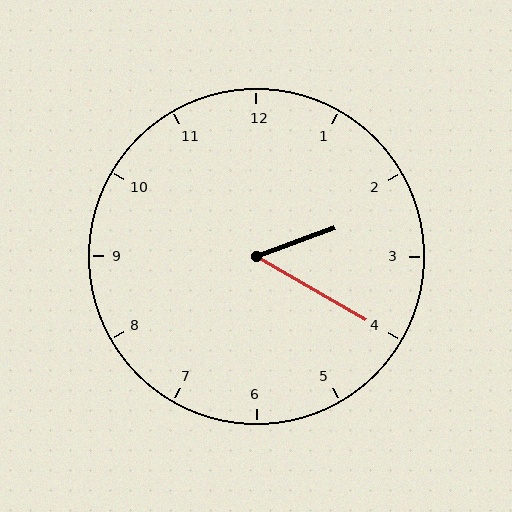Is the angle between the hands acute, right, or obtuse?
It is acute.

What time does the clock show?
2:20.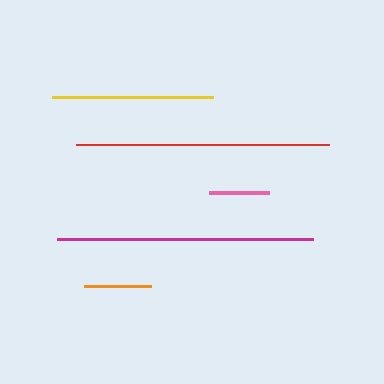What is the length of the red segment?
The red segment is approximately 253 pixels long.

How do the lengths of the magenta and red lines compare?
The magenta and red lines are approximately the same length.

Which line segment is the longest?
The magenta line is the longest at approximately 256 pixels.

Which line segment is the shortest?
The pink line is the shortest at approximately 61 pixels.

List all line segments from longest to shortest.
From longest to shortest: magenta, red, yellow, orange, pink.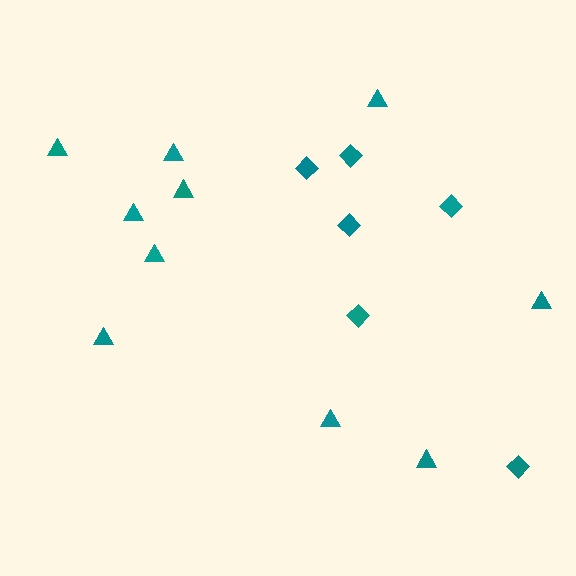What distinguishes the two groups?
There are 2 groups: one group of triangles (10) and one group of diamonds (6).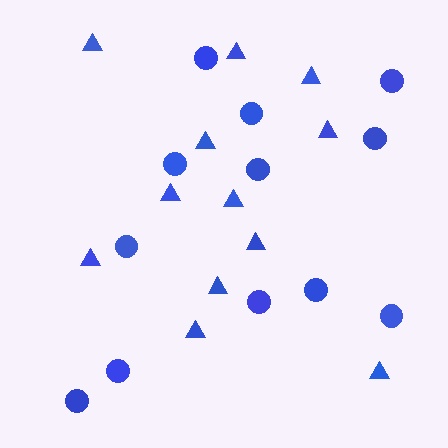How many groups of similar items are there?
There are 2 groups: one group of triangles (12) and one group of circles (12).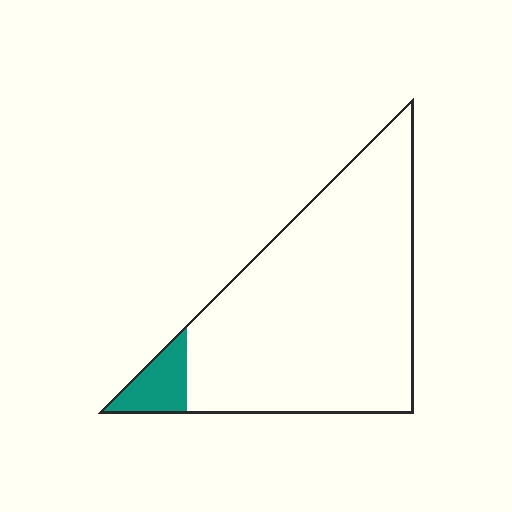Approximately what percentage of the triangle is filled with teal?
Approximately 10%.